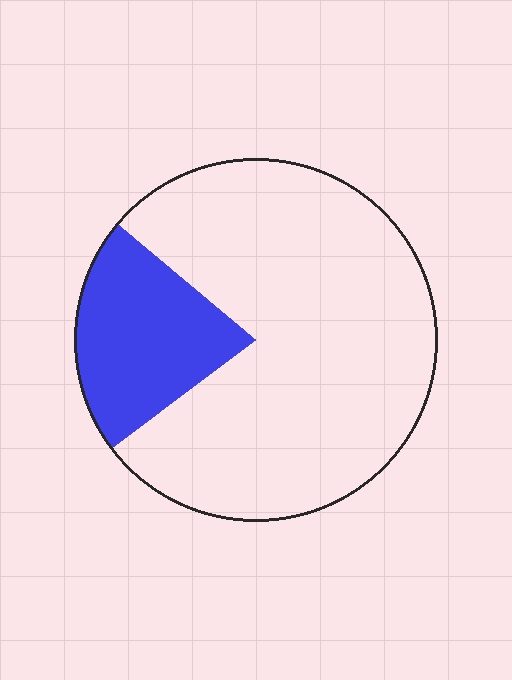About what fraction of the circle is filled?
About one fifth (1/5).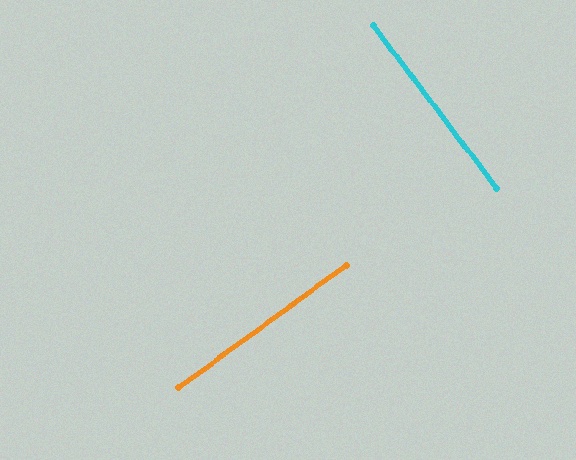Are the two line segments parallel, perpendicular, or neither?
Perpendicular — they meet at approximately 89°.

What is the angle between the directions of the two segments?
Approximately 89 degrees.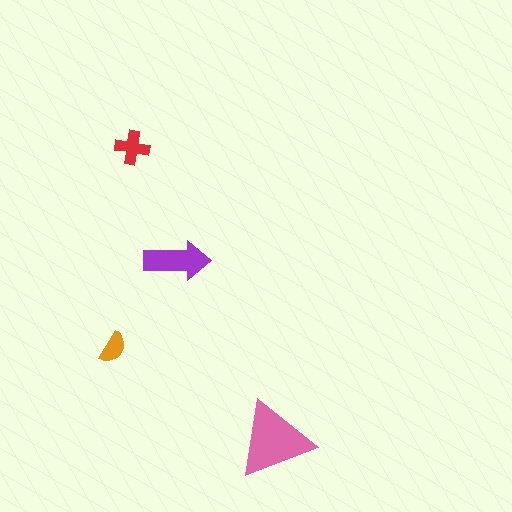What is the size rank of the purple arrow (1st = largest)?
2nd.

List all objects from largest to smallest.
The pink triangle, the purple arrow, the red cross, the orange semicircle.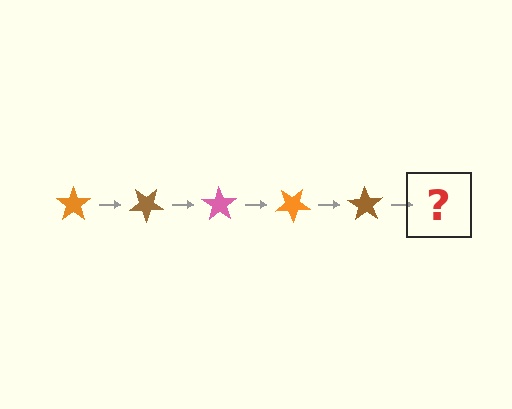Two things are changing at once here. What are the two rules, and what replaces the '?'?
The two rules are that it rotates 35 degrees each step and the color cycles through orange, brown, and pink. The '?' should be a pink star, rotated 175 degrees from the start.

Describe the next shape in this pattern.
It should be a pink star, rotated 175 degrees from the start.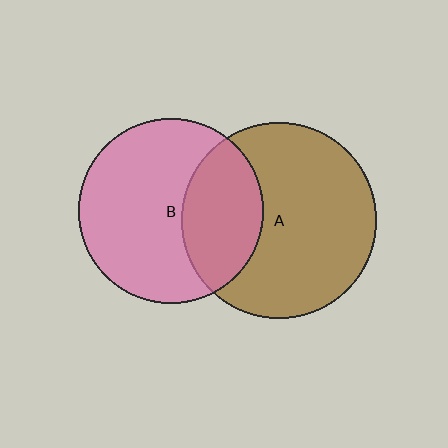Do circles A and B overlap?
Yes.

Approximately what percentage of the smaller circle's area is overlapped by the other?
Approximately 35%.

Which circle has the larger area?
Circle A (brown).